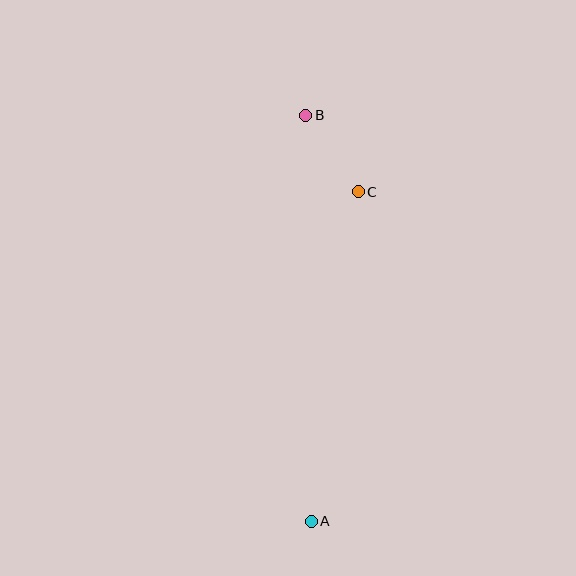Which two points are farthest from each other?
Points A and B are farthest from each other.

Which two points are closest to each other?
Points B and C are closest to each other.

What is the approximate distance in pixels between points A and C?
The distance between A and C is approximately 333 pixels.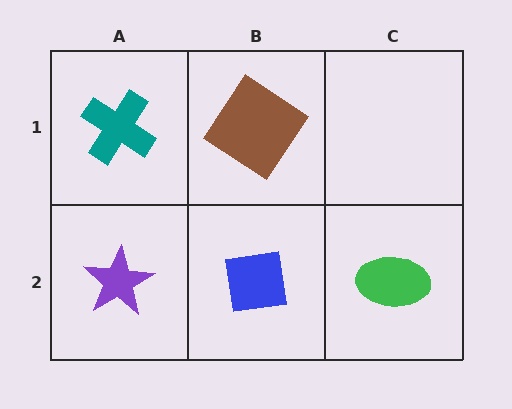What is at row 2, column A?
A purple star.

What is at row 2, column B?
A blue square.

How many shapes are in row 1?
2 shapes.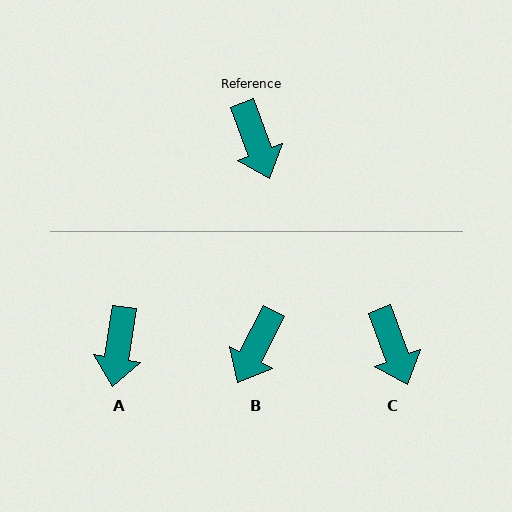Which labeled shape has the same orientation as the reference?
C.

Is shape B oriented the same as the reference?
No, it is off by about 47 degrees.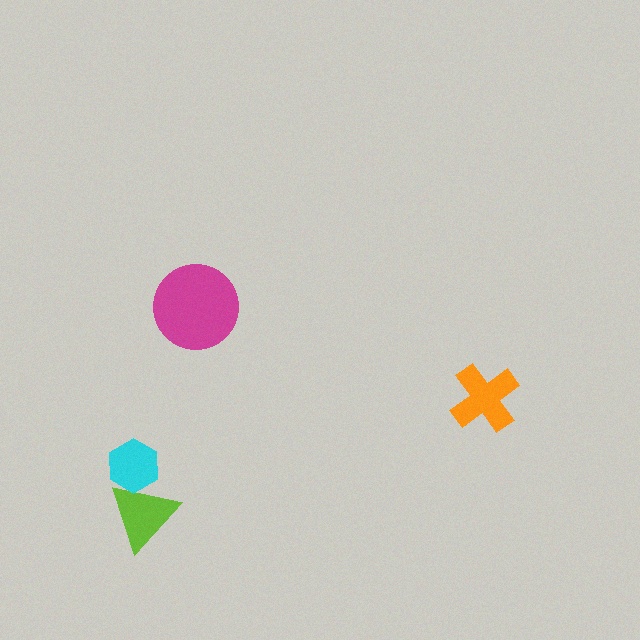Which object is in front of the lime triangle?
The cyan hexagon is in front of the lime triangle.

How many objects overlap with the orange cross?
0 objects overlap with the orange cross.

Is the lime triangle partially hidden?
Yes, it is partially covered by another shape.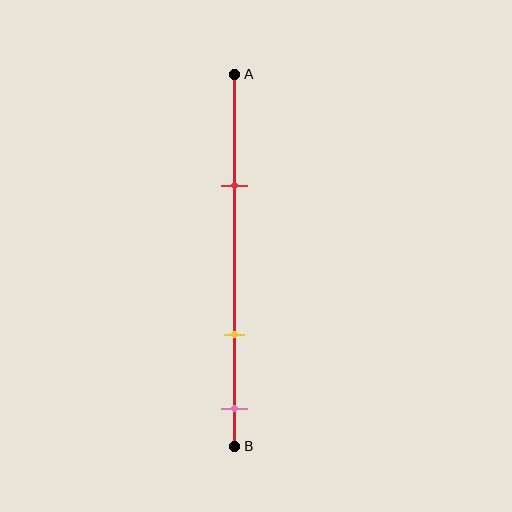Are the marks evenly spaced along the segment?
No, the marks are not evenly spaced.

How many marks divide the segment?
There are 3 marks dividing the segment.